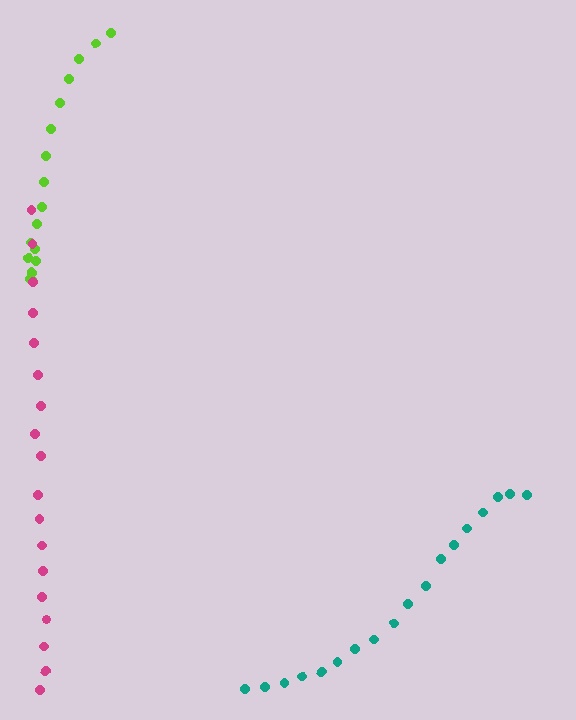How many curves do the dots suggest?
There are 3 distinct paths.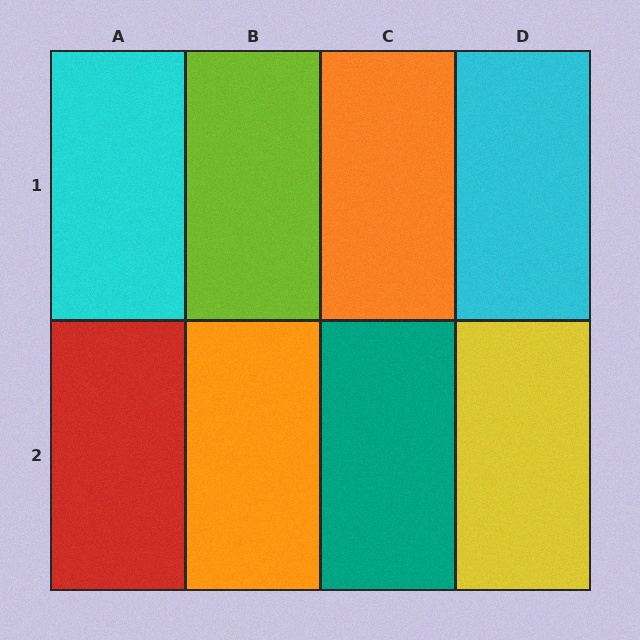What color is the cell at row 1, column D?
Cyan.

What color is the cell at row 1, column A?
Cyan.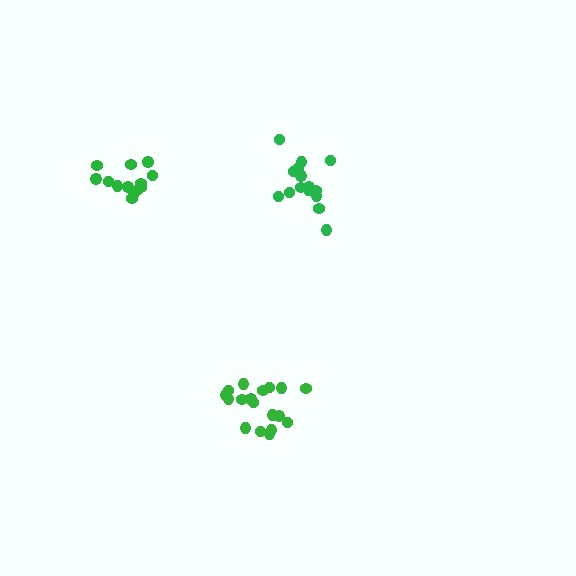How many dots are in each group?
Group 1: 18 dots, Group 2: 16 dots, Group 3: 13 dots (47 total).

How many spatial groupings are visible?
There are 3 spatial groupings.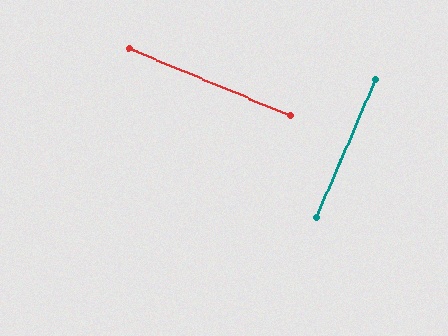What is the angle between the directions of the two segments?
Approximately 89 degrees.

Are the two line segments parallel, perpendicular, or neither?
Perpendicular — they meet at approximately 89°.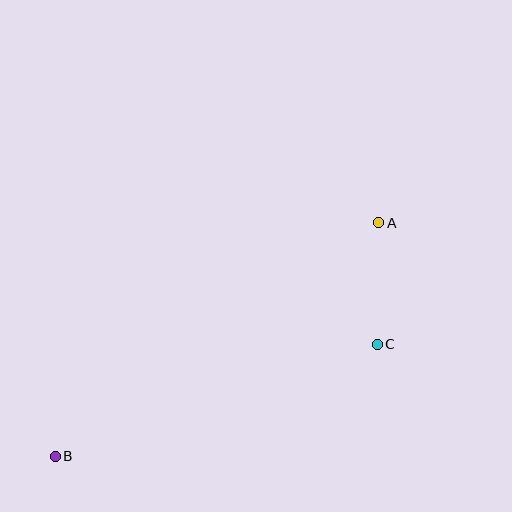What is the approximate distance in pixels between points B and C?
The distance between B and C is approximately 341 pixels.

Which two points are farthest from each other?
Points A and B are farthest from each other.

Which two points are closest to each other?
Points A and C are closest to each other.